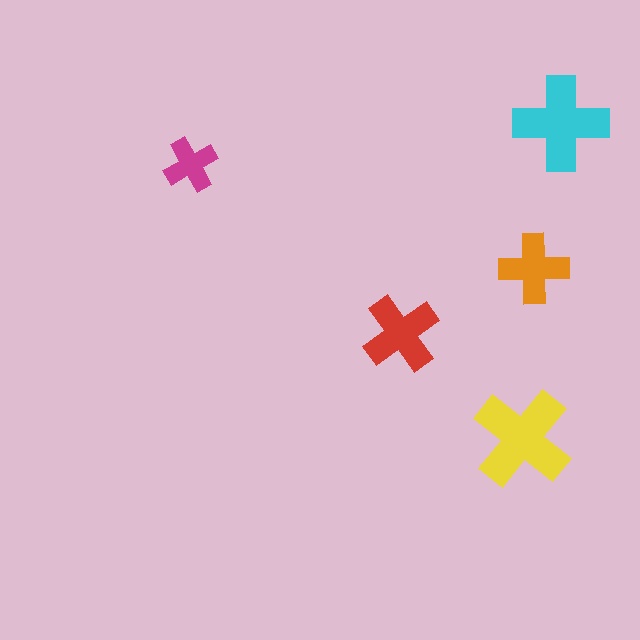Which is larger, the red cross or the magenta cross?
The red one.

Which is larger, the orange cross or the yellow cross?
The yellow one.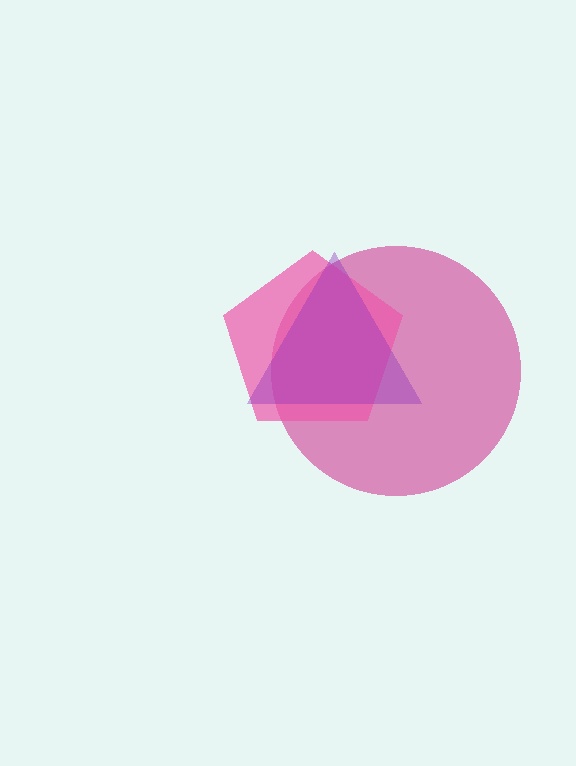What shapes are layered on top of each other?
The layered shapes are: a magenta circle, a pink pentagon, a purple triangle.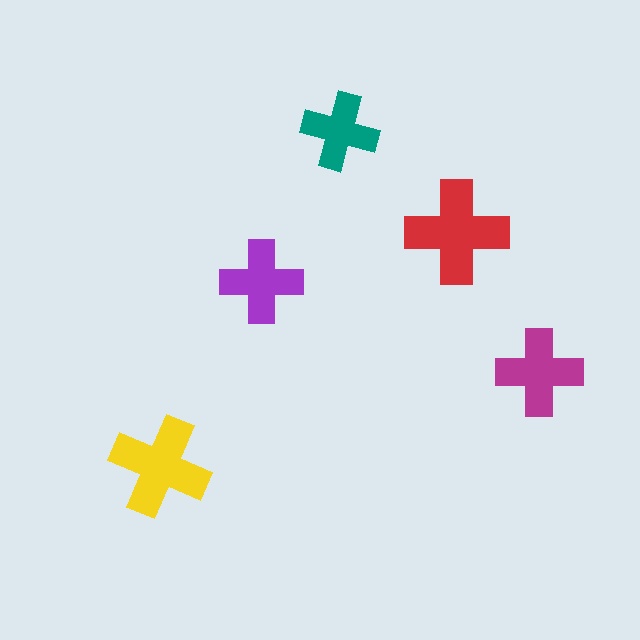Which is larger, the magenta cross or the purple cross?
The magenta one.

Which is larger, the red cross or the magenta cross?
The red one.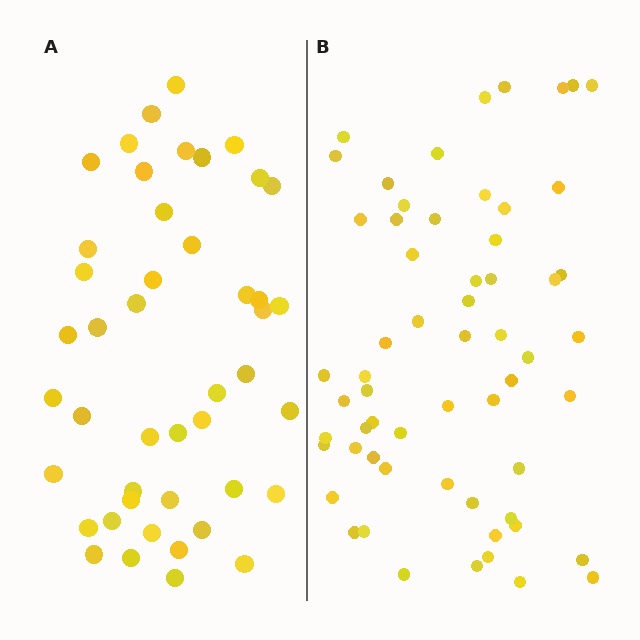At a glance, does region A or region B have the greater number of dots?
Region B (the right region) has more dots.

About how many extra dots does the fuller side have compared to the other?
Region B has approximately 15 more dots than region A.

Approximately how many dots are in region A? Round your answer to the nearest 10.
About 40 dots. (The exact count is 45, which rounds to 40.)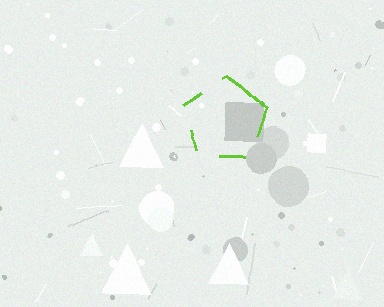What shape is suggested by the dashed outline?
The dashed outline suggests a pentagon.